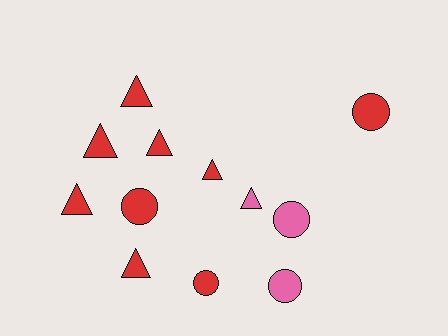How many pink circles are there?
There are 2 pink circles.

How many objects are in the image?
There are 12 objects.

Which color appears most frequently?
Red, with 9 objects.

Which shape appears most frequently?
Triangle, with 7 objects.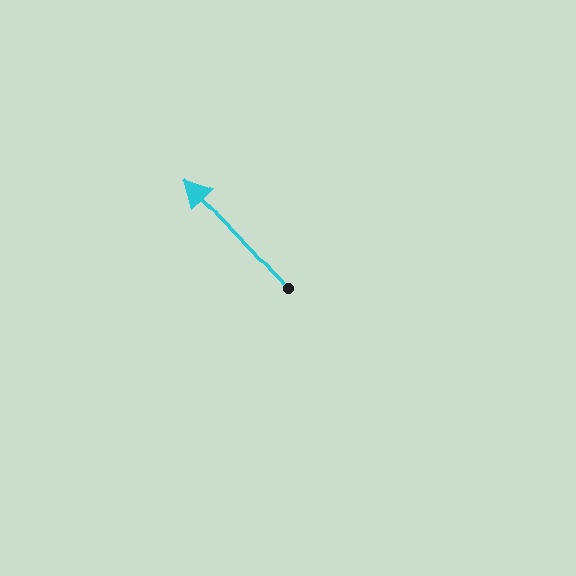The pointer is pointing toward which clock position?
Roughly 11 o'clock.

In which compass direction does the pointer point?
Northwest.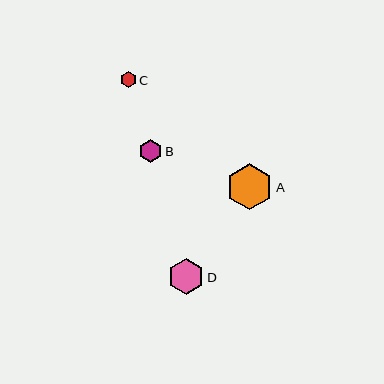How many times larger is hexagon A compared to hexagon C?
Hexagon A is approximately 3.0 times the size of hexagon C.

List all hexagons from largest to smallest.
From largest to smallest: A, D, B, C.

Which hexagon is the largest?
Hexagon A is the largest with a size of approximately 46 pixels.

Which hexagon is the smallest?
Hexagon C is the smallest with a size of approximately 16 pixels.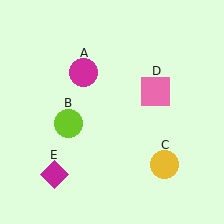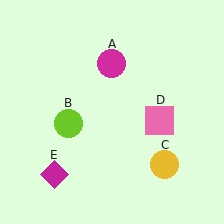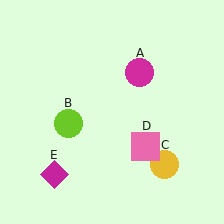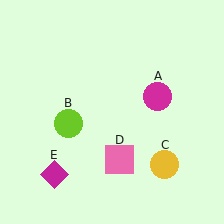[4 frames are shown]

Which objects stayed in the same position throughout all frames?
Lime circle (object B) and yellow circle (object C) and magenta diamond (object E) remained stationary.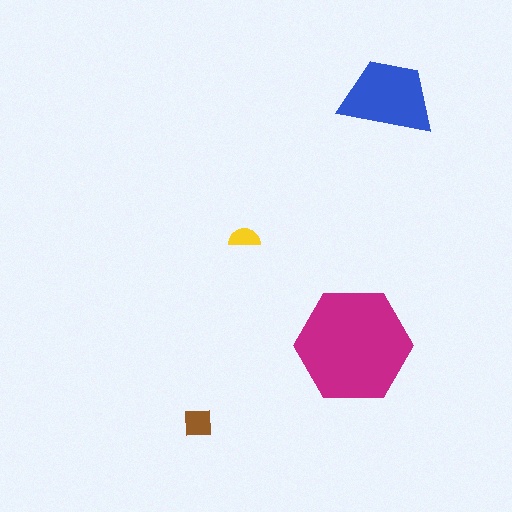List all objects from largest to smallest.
The magenta hexagon, the blue trapezoid, the brown square, the yellow semicircle.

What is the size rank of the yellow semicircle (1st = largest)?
4th.